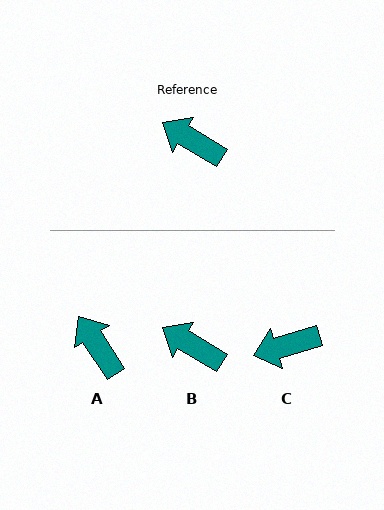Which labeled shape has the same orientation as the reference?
B.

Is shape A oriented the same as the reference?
No, it is off by about 26 degrees.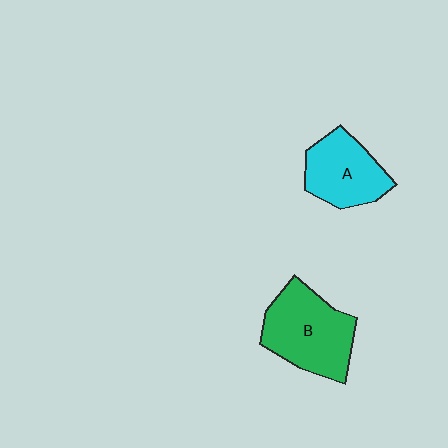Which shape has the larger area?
Shape B (green).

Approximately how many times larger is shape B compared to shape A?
Approximately 1.3 times.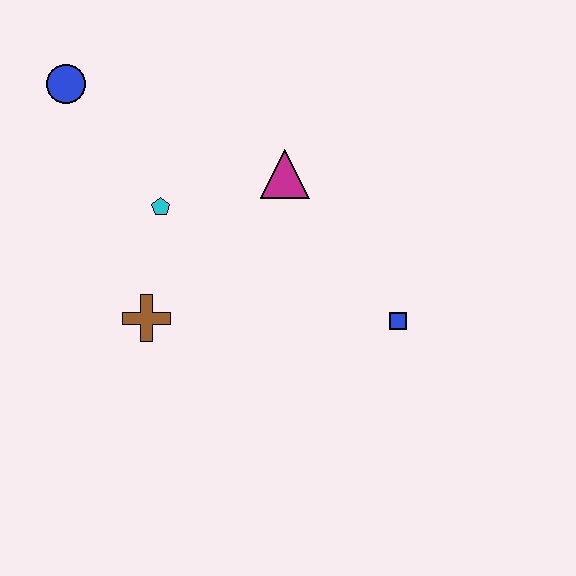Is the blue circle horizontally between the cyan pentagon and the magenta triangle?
No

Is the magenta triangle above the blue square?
Yes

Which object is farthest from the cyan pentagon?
The blue square is farthest from the cyan pentagon.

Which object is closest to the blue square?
The magenta triangle is closest to the blue square.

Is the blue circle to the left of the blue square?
Yes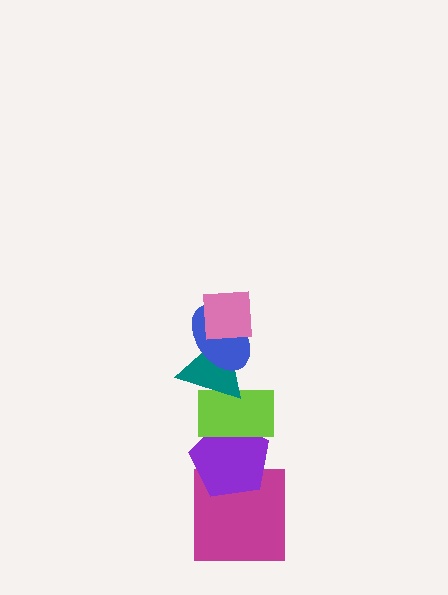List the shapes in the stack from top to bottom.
From top to bottom: the pink square, the blue ellipse, the teal triangle, the lime rectangle, the purple pentagon, the magenta square.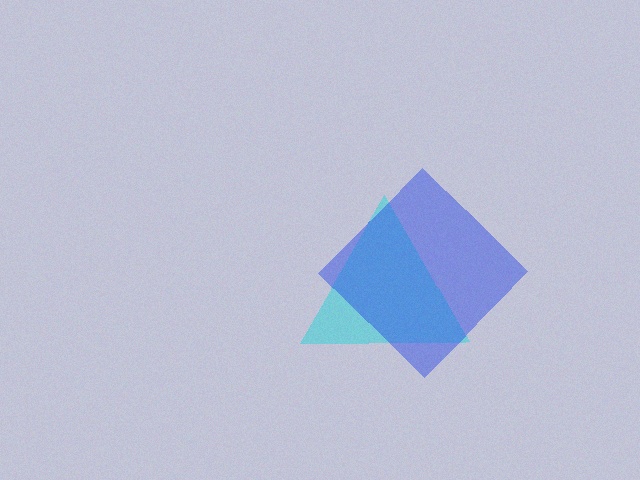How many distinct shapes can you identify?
There are 2 distinct shapes: a cyan triangle, a blue diamond.